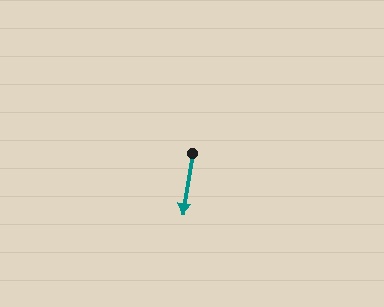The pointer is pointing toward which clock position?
Roughly 6 o'clock.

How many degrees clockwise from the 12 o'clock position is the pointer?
Approximately 189 degrees.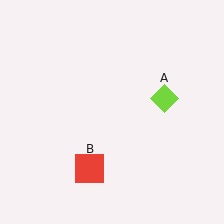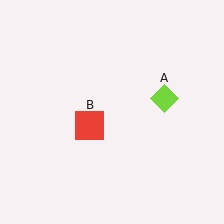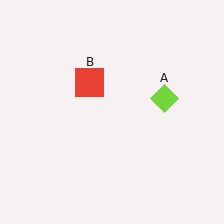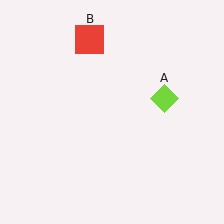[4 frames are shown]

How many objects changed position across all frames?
1 object changed position: red square (object B).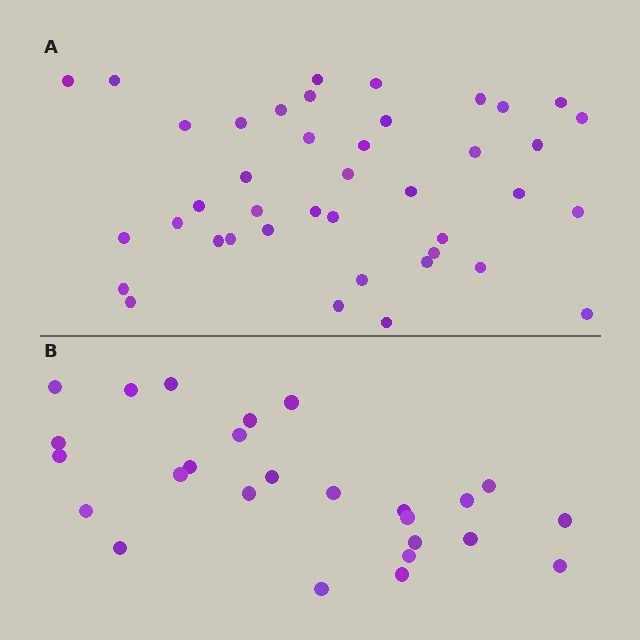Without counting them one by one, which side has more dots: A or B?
Region A (the top region) has more dots.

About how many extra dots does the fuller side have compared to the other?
Region A has approximately 15 more dots than region B.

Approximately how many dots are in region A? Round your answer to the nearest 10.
About 40 dots. (The exact count is 41, which rounds to 40.)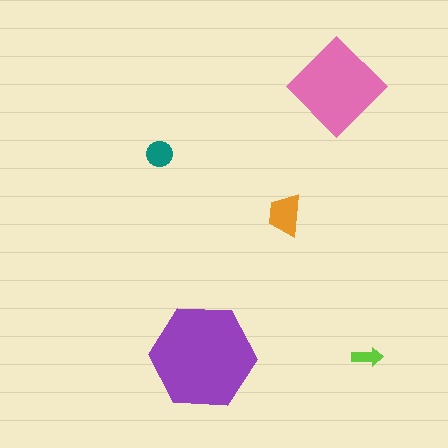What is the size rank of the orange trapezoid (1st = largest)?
3rd.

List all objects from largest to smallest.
The purple hexagon, the pink diamond, the orange trapezoid, the teal circle, the lime arrow.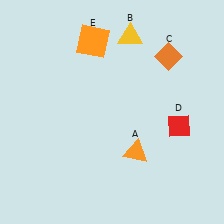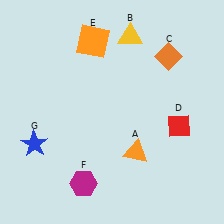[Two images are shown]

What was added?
A magenta hexagon (F), a blue star (G) were added in Image 2.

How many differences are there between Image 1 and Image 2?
There are 2 differences between the two images.